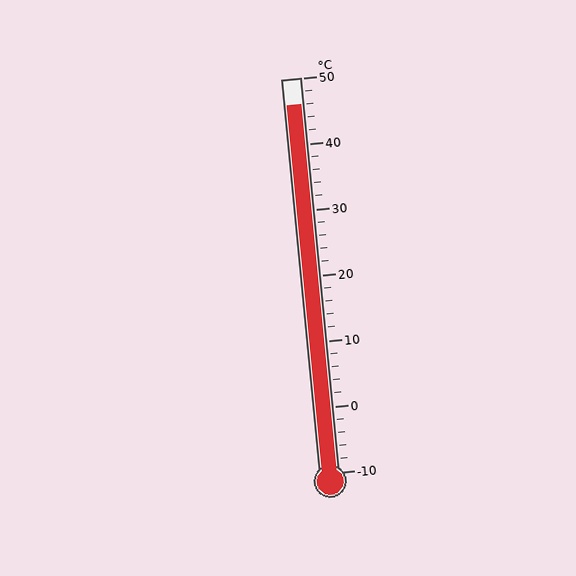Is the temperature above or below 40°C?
The temperature is above 40°C.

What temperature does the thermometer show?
The thermometer shows approximately 46°C.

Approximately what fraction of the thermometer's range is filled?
The thermometer is filled to approximately 95% of its range.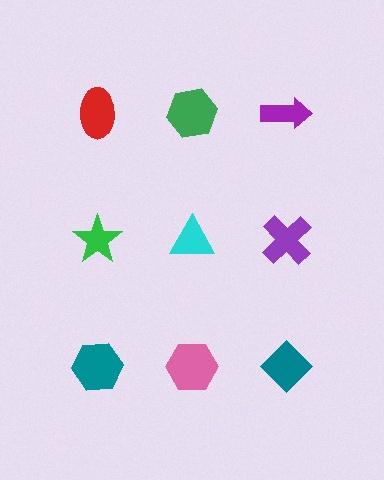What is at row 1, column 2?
A green hexagon.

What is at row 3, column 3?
A teal diamond.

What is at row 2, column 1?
A green star.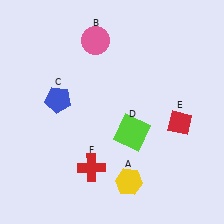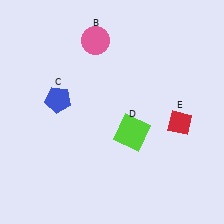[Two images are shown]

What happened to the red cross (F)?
The red cross (F) was removed in Image 2. It was in the bottom-left area of Image 1.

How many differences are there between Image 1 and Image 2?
There are 2 differences between the two images.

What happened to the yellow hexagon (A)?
The yellow hexagon (A) was removed in Image 2. It was in the bottom-right area of Image 1.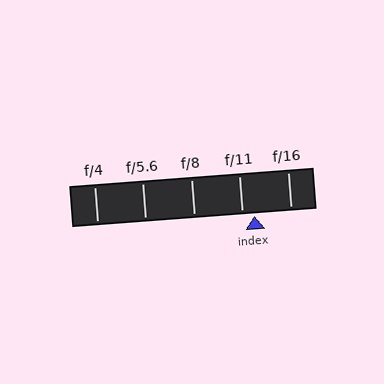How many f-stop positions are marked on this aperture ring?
There are 5 f-stop positions marked.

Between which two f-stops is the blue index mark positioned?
The index mark is between f/11 and f/16.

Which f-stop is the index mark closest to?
The index mark is closest to f/11.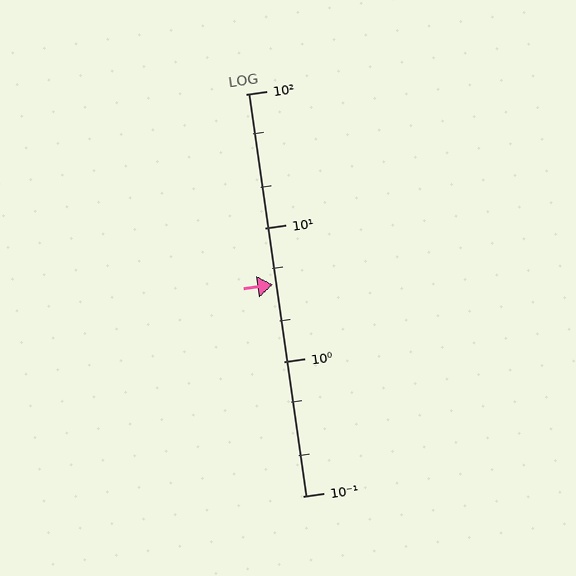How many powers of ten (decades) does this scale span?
The scale spans 3 decades, from 0.1 to 100.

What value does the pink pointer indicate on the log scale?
The pointer indicates approximately 3.8.